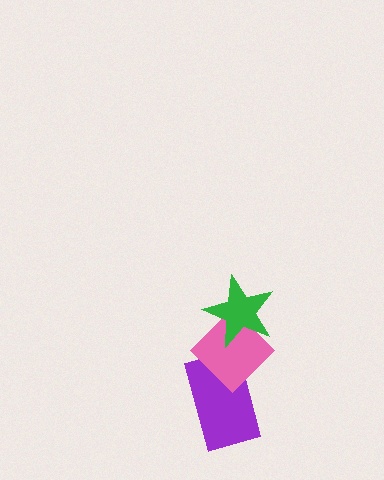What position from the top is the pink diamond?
The pink diamond is 2nd from the top.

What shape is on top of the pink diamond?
The green star is on top of the pink diamond.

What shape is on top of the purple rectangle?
The pink diamond is on top of the purple rectangle.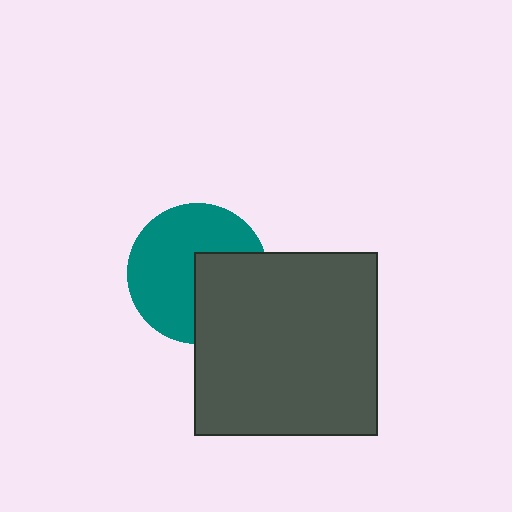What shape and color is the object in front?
The object in front is a dark gray square.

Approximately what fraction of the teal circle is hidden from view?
Roughly 37% of the teal circle is hidden behind the dark gray square.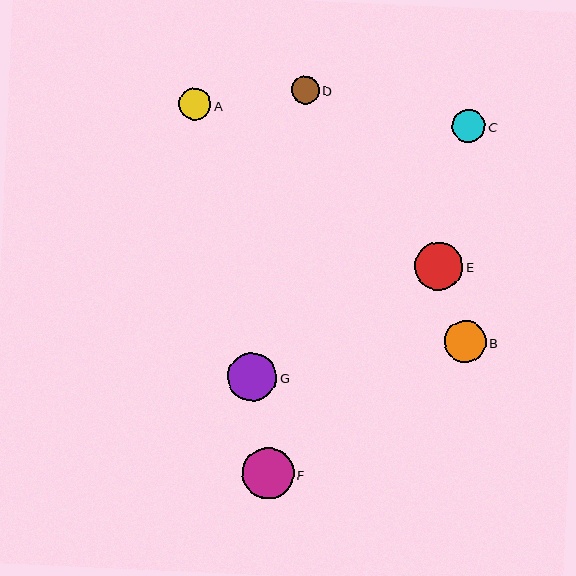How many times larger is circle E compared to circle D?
Circle E is approximately 1.7 times the size of circle D.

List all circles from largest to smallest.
From largest to smallest: F, G, E, B, C, A, D.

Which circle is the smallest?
Circle D is the smallest with a size of approximately 27 pixels.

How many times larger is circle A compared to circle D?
Circle A is approximately 1.2 times the size of circle D.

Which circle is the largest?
Circle F is the largest with a size of approximately 52 pixels.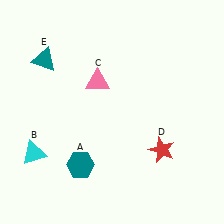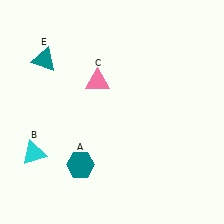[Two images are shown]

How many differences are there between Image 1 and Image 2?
There is 1 difference between the two images.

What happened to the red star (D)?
The red star (D) was removed in Image 2. It was in the bottom-right area of Image 1.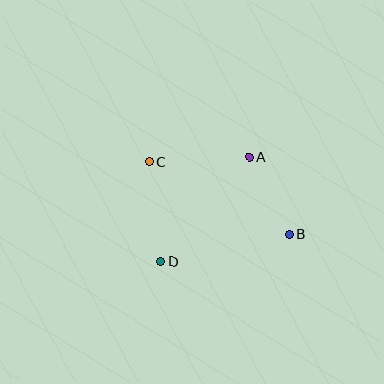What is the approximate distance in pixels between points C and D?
The distance between C and D is approximately 101 pixels.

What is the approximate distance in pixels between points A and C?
The distance between A and C is approximately 100 pixels.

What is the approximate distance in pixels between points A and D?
The distance between A and D is approximately 137 pixels.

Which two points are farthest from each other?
Points B and C are farthest from each other.